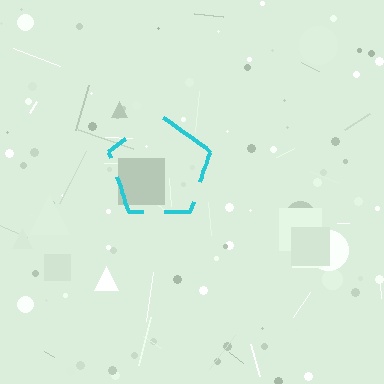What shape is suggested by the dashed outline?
The dashed outline suggests a pentagon.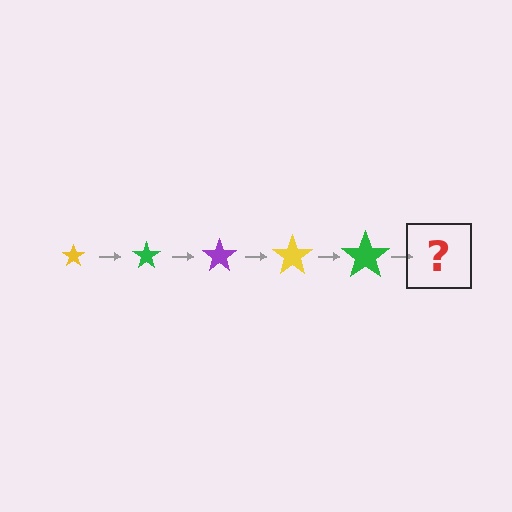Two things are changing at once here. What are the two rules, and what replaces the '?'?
The two rules are that the star grows larger each step and the color cycles through yellow, green, and purple. The '?' should be a purple star, larger than the previous one.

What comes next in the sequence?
The next element should be a purple star, larger than the previous one.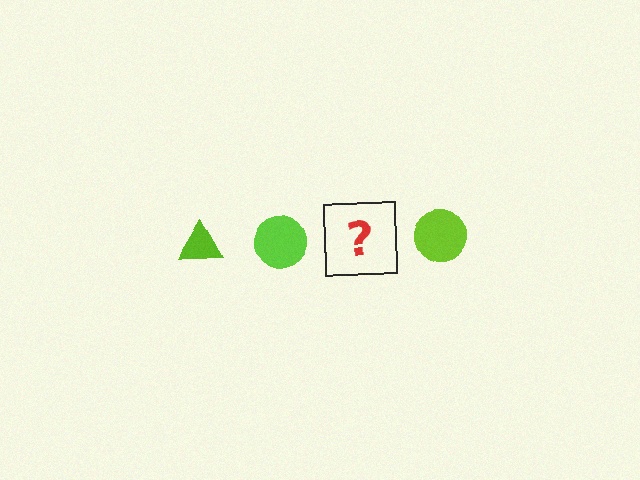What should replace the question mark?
The question mark should be replaced with a lime triangle.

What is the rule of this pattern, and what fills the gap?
The rule is that the pattern cycles through triangle, circle shapes in lime. The gap should be filled with a lime triangle.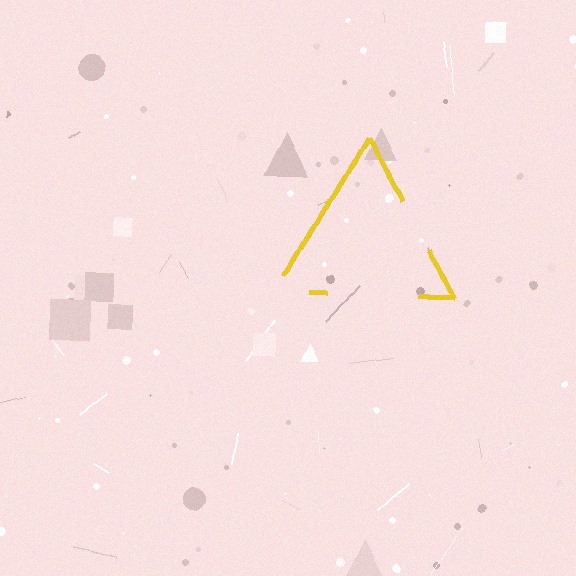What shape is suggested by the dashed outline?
The dashed outline suggests a triangle.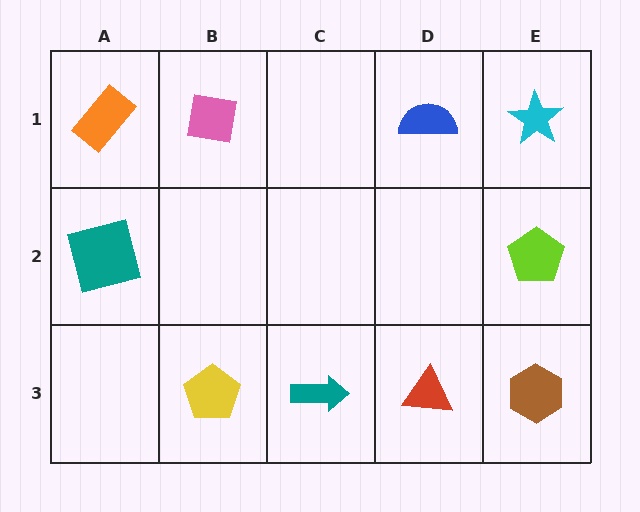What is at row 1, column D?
A blue semicircle.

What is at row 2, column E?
A lime pentagon.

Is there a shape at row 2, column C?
No, that cell is empty.